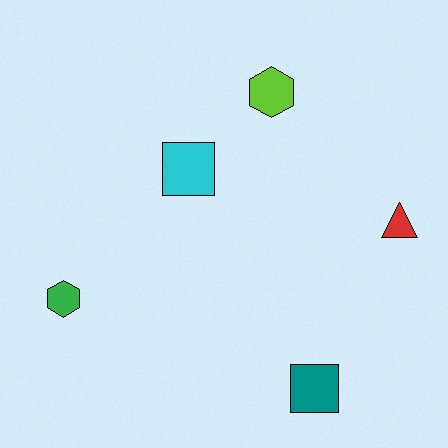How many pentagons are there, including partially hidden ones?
There are no pentagons.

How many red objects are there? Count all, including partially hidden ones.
There is 1 red object.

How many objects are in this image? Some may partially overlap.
There are 5 objects.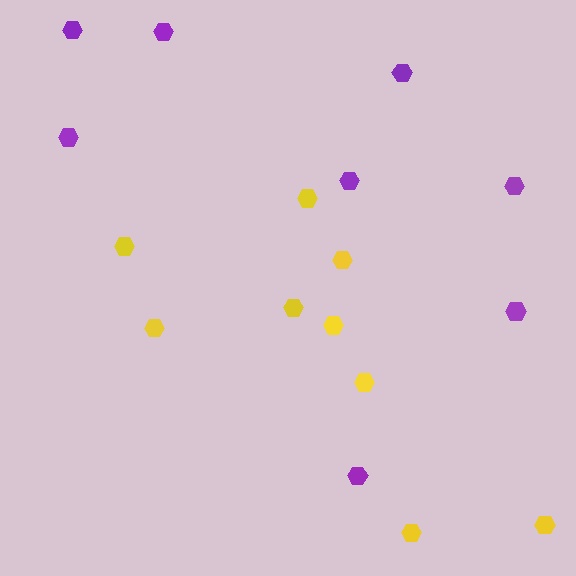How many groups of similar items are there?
There are 2 groups: one group of purple hexagons (8) and one group of yellow hexagons (9).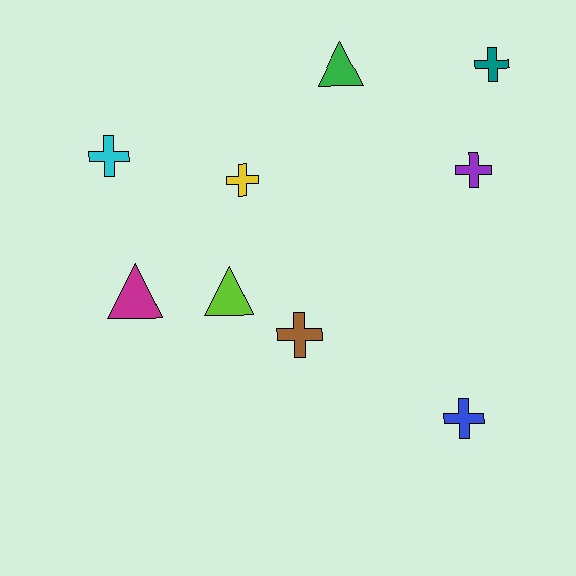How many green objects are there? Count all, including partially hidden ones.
There is 1 green object.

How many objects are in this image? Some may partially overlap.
There are 9 objects.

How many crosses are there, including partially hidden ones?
There are 6 crosses.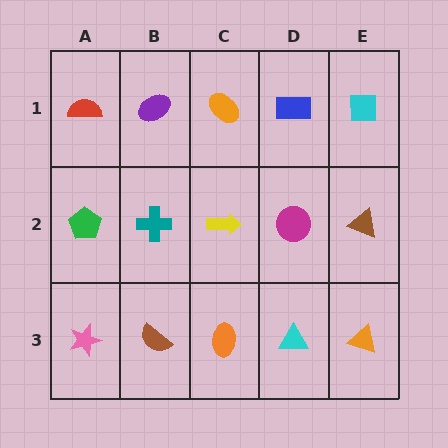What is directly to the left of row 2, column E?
A magenta circle.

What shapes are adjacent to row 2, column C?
An orange ellipse (row 1, column C), an orange ellipse (row 3, column C), a teal cross (row 2, column B), a magenta circle (row 2, column D).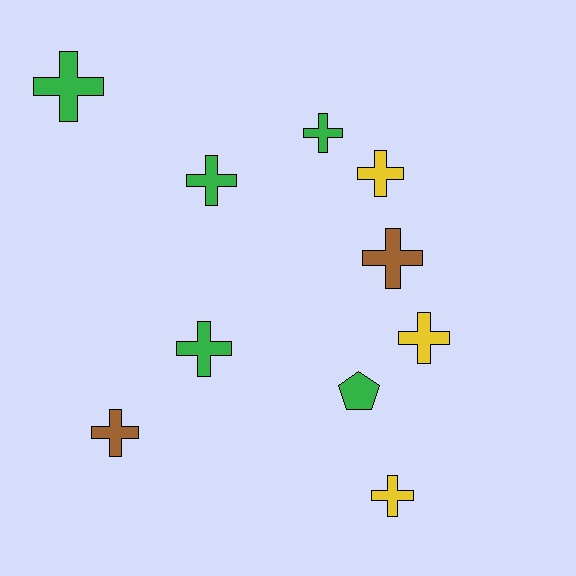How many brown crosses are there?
There are 2 brown crosses.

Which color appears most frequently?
Green, with 5 objects.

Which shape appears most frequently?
Cross, with 9 objects.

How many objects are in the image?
There are 10 objects.